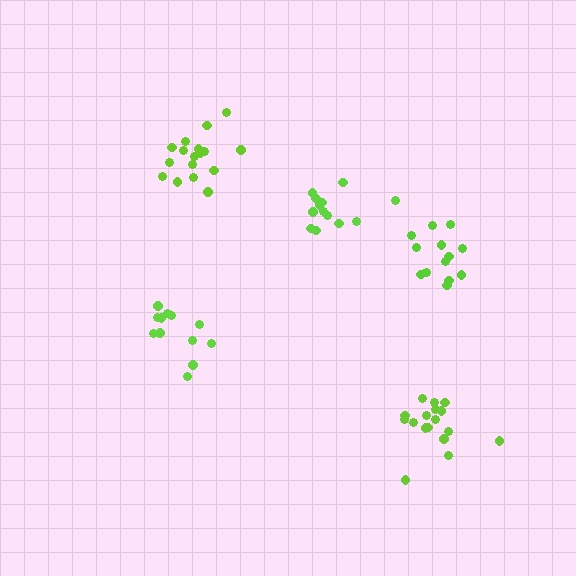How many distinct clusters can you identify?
There are 5 distinct clusters.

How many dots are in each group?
Group 1: 13 dots, Group 2: 12 dots, Group 3: 17 dots, Group 4: 17 dots, Group 5: 13 dots (72 total).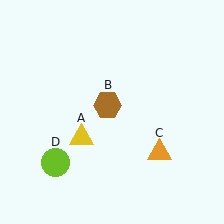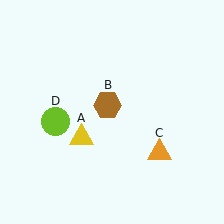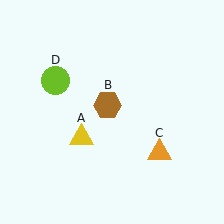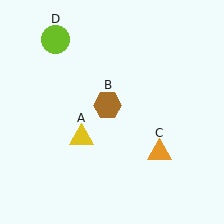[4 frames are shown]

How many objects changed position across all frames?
1 object changed position: lime circle (object D).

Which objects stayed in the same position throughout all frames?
Yellow triangle (object A) and brown hexagon (object B) and orange triangle (object C) remained stationary.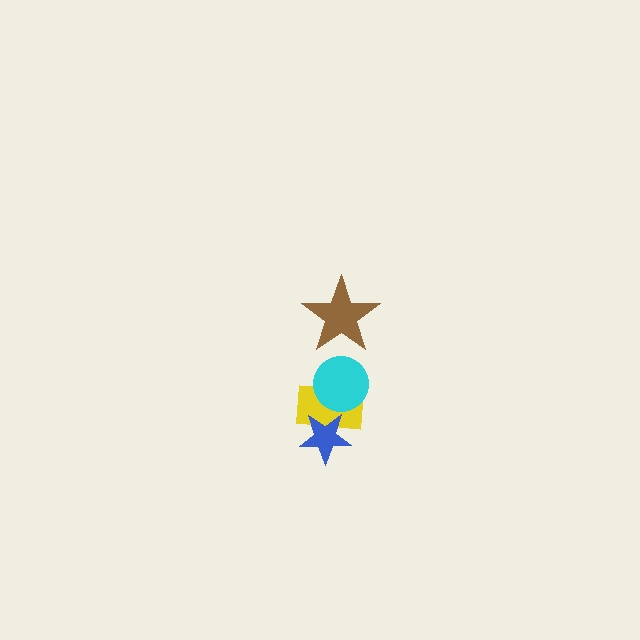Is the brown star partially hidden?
No, no other shape covers it.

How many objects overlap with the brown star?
0 objects overlap with the brown star.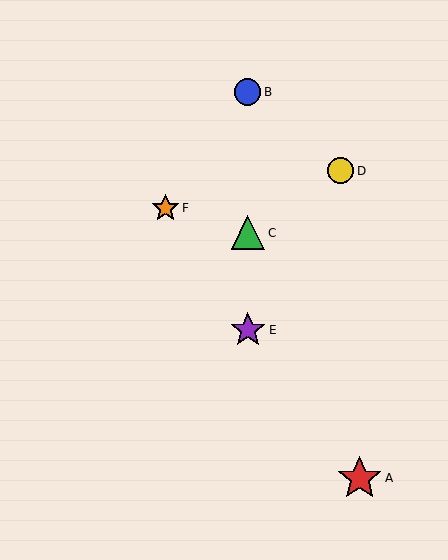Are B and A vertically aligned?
No, B is at x≈248 and A is at x≈360.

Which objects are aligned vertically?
Objects B, C, E are aligned vertically.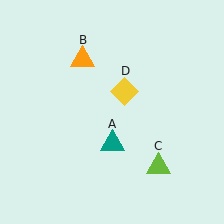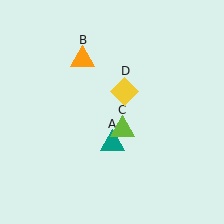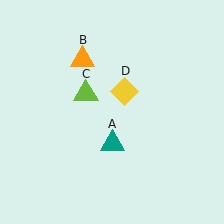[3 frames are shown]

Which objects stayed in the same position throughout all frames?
Teal triangle (object A) and orange triangle (object B) and yellow diamond (object D) remained stationary.